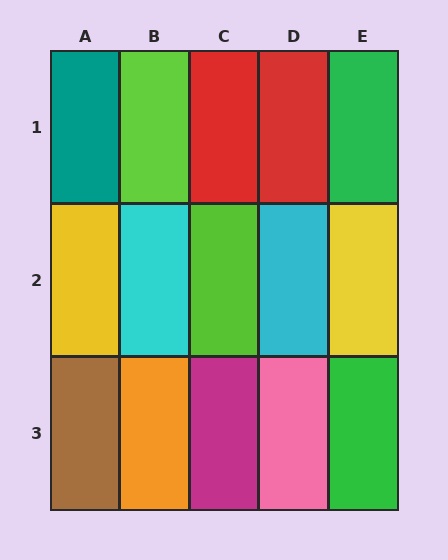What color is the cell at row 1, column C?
Red.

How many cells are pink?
1 cell is pink.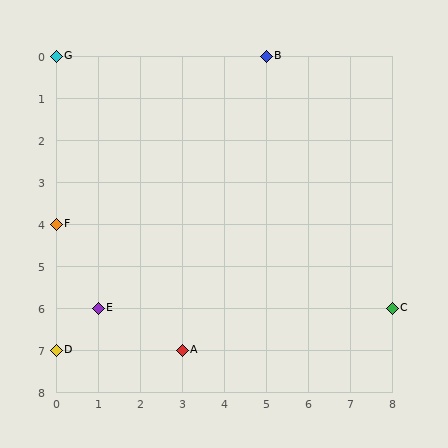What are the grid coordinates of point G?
Point G is at grid coordinates (0, 0).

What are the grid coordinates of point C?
Point C is at grid coordinates (8, 6).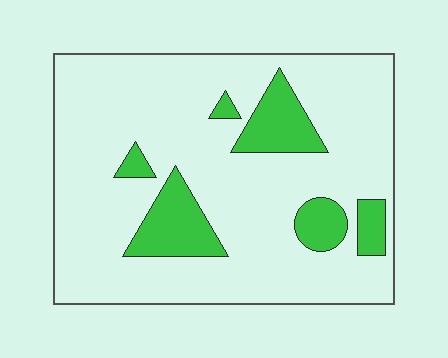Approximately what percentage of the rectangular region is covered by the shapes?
Approximately 15%.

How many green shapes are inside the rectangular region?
6.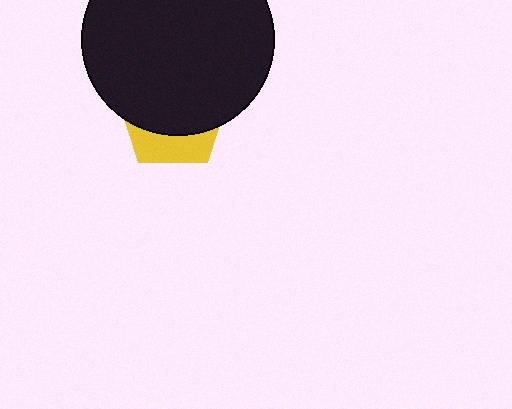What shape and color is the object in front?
The object in front is a black circle.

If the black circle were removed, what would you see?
You would see the complete yellow pentagon.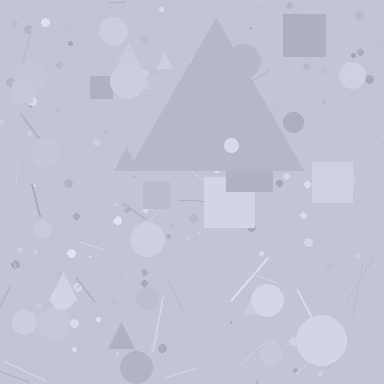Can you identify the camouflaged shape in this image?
The camouflaged shape is a triangle.